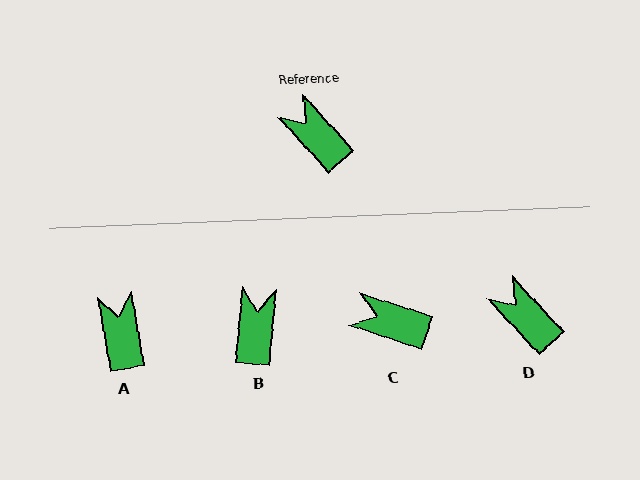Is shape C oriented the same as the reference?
No, it is off by about 29 degrees.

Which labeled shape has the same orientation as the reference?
D.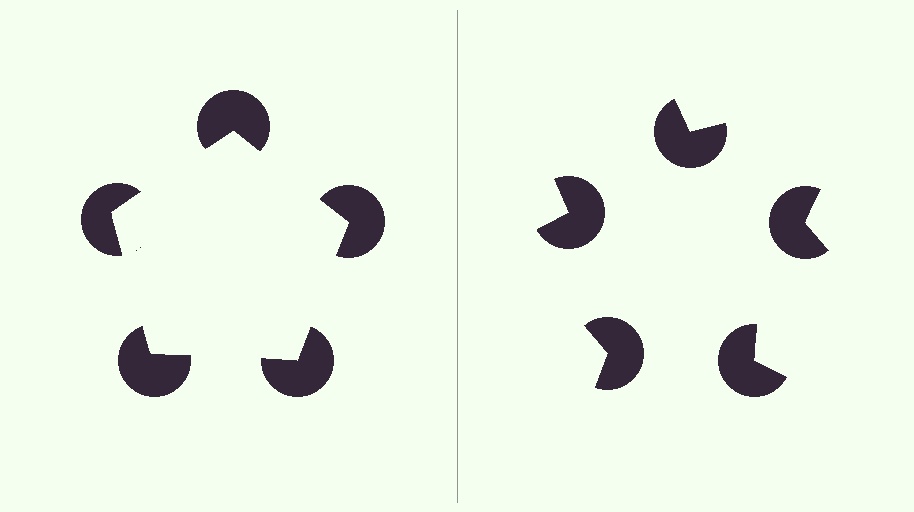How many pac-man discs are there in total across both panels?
10 — 5 on each side.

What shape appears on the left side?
An illusory pentagon.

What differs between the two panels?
The pac-man discs are positioned identically on both sides; only the wedge orientations differ. On the left they align to a pentagon; on the right they are misaligned.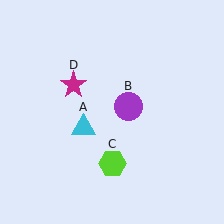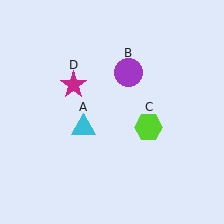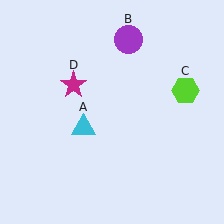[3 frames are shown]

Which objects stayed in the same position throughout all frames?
Cyan triangle (object A) and magenta star (object D) remained stationary.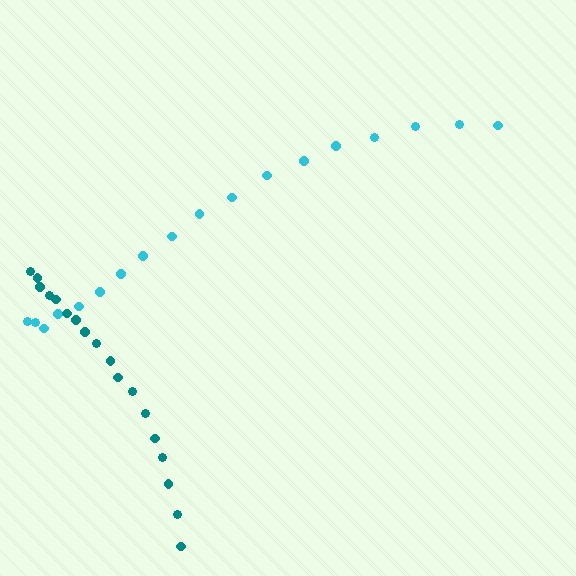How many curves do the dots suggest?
There are 2 distinct paths.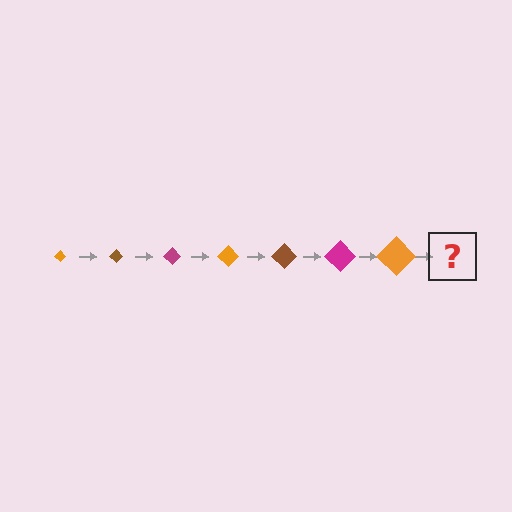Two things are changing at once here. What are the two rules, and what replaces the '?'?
The two rules are that the diamond grows larger each step and the color cycles through orange, brown, and magenta. The '?' should be a brown diamond, larger than the previous one.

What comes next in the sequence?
The next element should be a brown diamond, larger than the previous one.